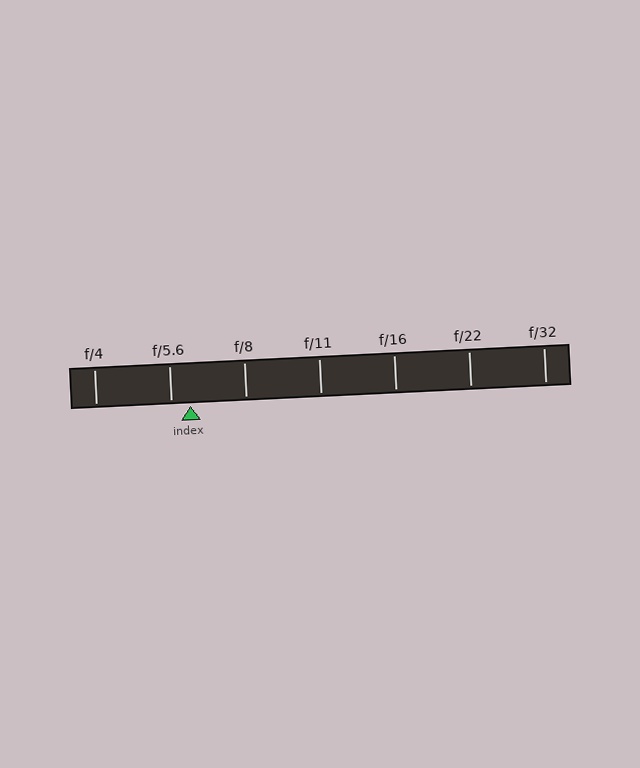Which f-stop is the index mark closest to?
The index mark is closest to f/5.6.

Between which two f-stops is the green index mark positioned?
The index mark is between f/5.6 and f/8.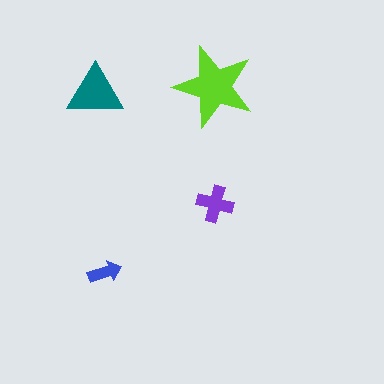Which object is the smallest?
The blue arrow.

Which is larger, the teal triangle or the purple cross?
The teal triangle.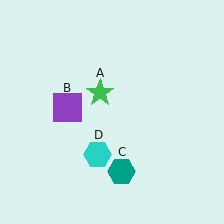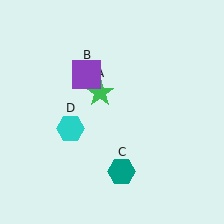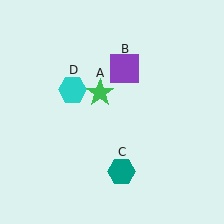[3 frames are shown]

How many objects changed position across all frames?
2 objects changed position: purple square (object B), cyan hexagon (object D).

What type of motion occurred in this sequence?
The purple square (object B), cyan hexagon (object D) rotated clockwise around the center of the scene.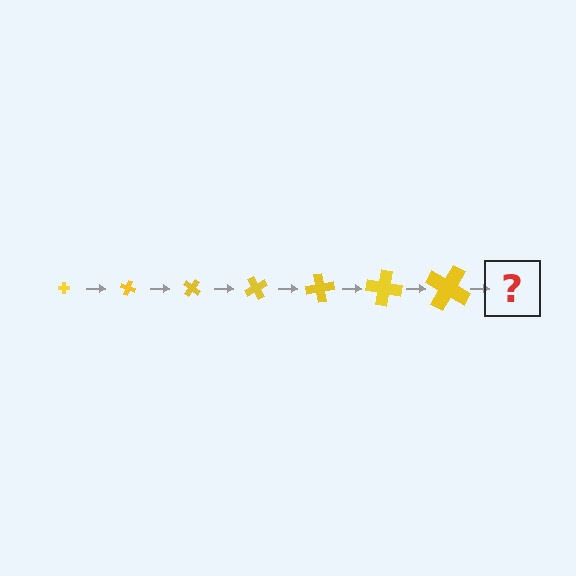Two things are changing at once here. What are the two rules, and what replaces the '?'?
The two rules are that the cross grows larger each step and it rotates 20 degrees each step. The '?' should be a cross, larger than the previous one and rotated 140 degrees from the start.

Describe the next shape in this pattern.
It should be a cross, larger than the previous one and rotated 140 degrees from the start.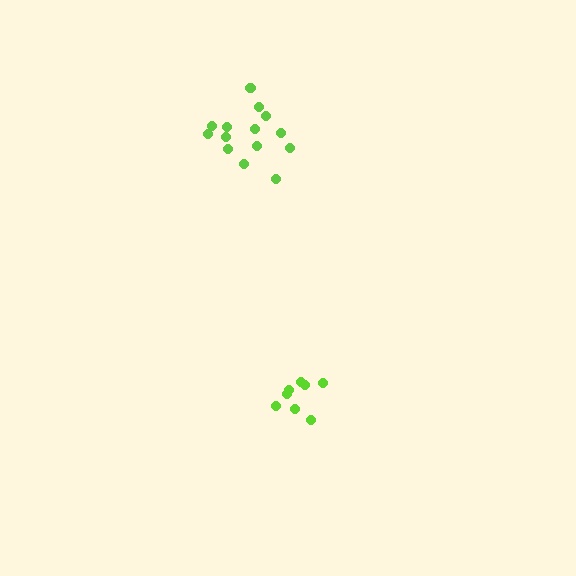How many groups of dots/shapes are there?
There are 2 groups.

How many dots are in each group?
Group 1: 14 dots, Group 2: 8 dots (22 total).